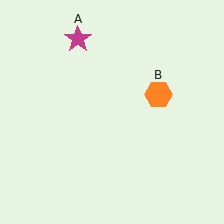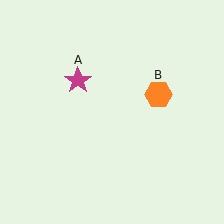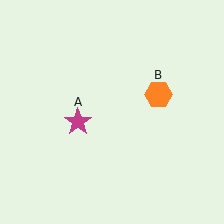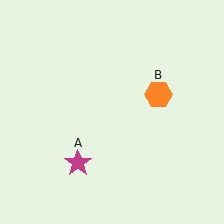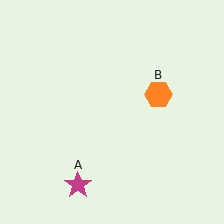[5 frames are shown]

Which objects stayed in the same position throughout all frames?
Orange hexagon (object B) remained stationary.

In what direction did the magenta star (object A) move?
The magenta star (object A) moved down.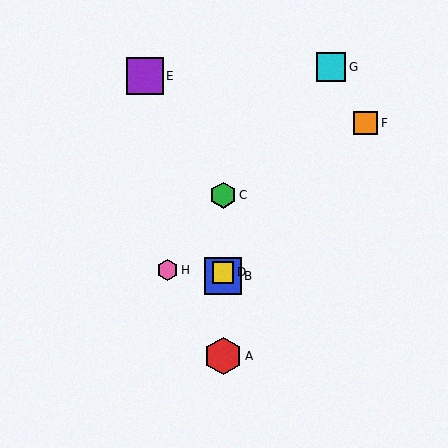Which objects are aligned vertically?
Objects A, B, C, D are aligned vertically.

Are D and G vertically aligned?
No, D is at x≈223 and G is at x≈331.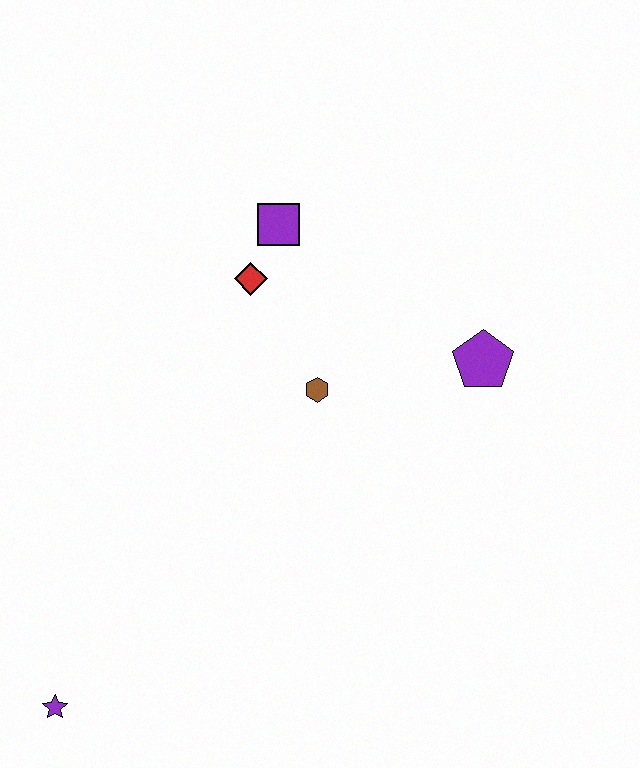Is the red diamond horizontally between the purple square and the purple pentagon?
No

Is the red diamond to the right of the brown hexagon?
No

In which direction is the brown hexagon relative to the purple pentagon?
The brown hexagon is to the left of the purple pentagon.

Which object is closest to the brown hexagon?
The red diamond is closest to the brown hexagon.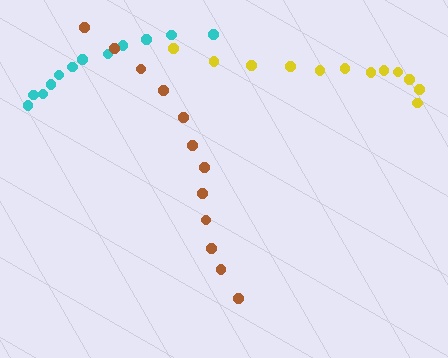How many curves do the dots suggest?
There are 3 distinct paths.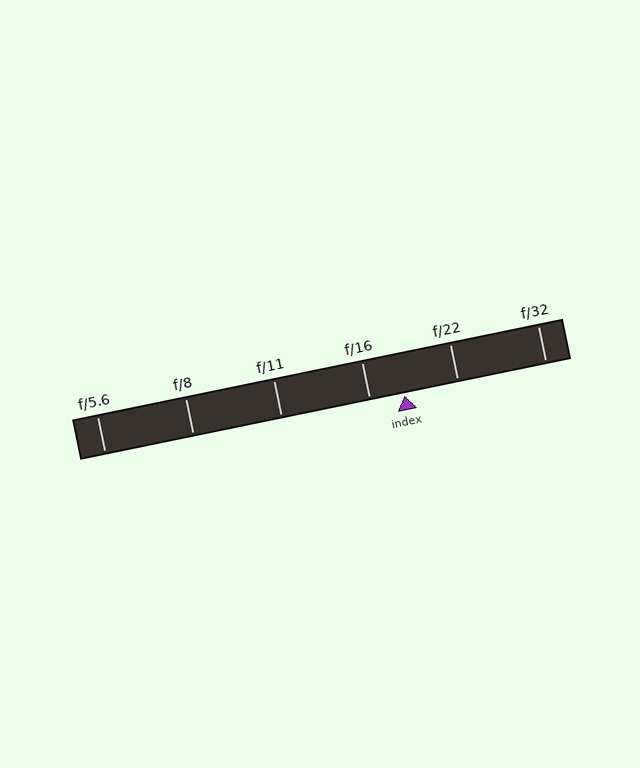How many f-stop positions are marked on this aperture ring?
There are 6 f-stop positions marked.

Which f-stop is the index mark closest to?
The index mark is closest to f/16.